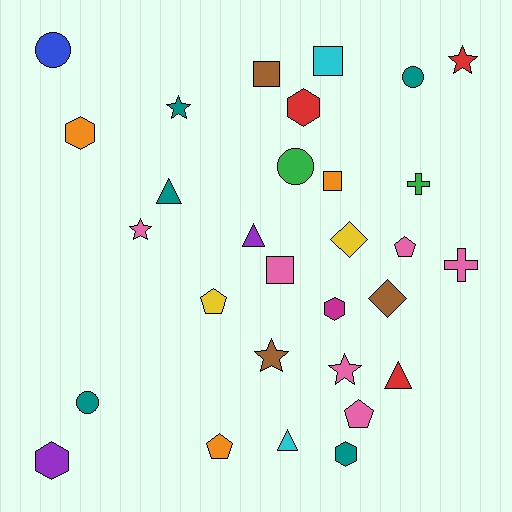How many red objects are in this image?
There are 3 red objects.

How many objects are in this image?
There are 30 objects.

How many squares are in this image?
There are 4 squares.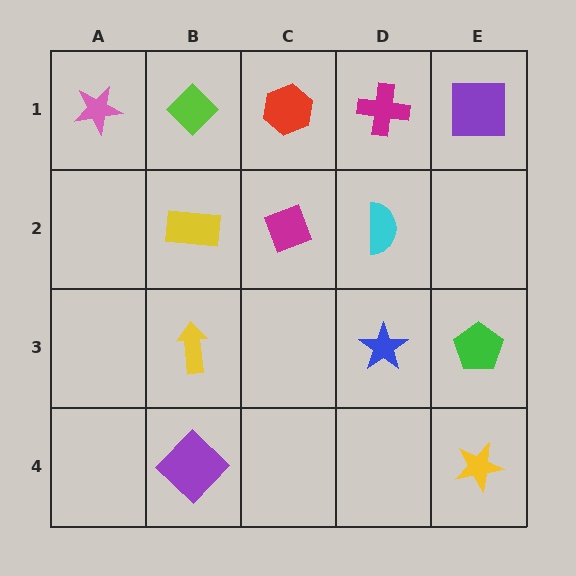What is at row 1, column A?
A pink star.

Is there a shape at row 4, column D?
No, that cell is empty.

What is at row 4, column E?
A yellow star.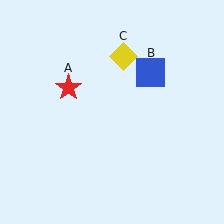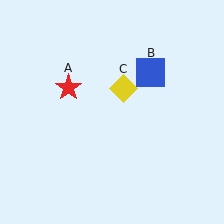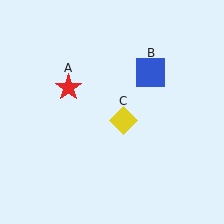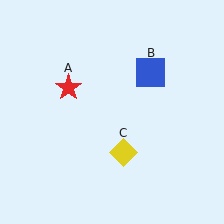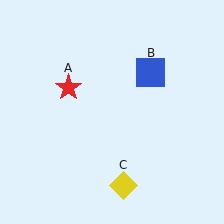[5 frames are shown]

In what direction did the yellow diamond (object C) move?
The yellow diamond (object C) moved down.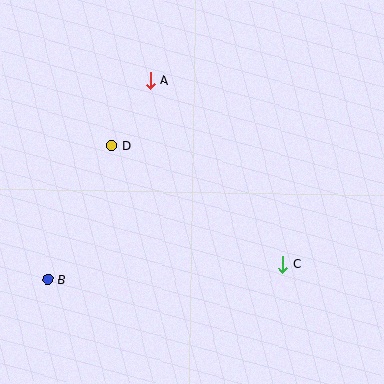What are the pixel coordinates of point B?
Point B is at (48, 279).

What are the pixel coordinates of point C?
Point C is at (282, 264).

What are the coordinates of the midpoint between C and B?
The midpoint between C and B is at (165, 272).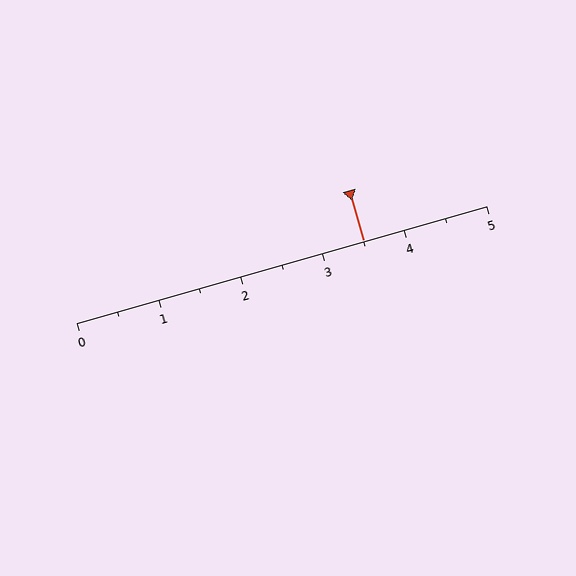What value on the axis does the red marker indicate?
The marker indicates approximately 3.5.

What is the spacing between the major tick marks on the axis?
The major ticks are spaced 1 apart.